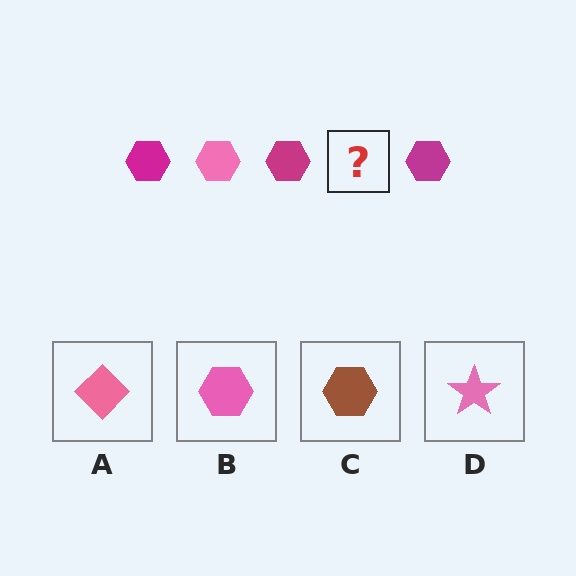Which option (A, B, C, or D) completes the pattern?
B.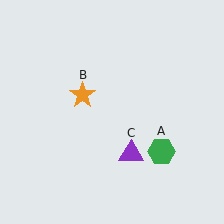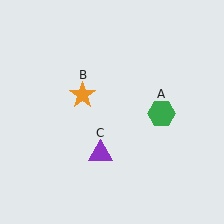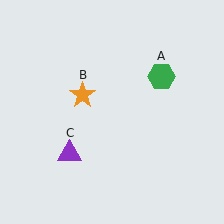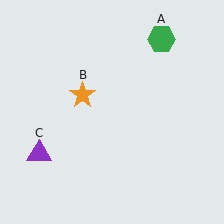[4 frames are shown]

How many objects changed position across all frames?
2 objects changed position: green hexagon (object A), purple triangle (object C).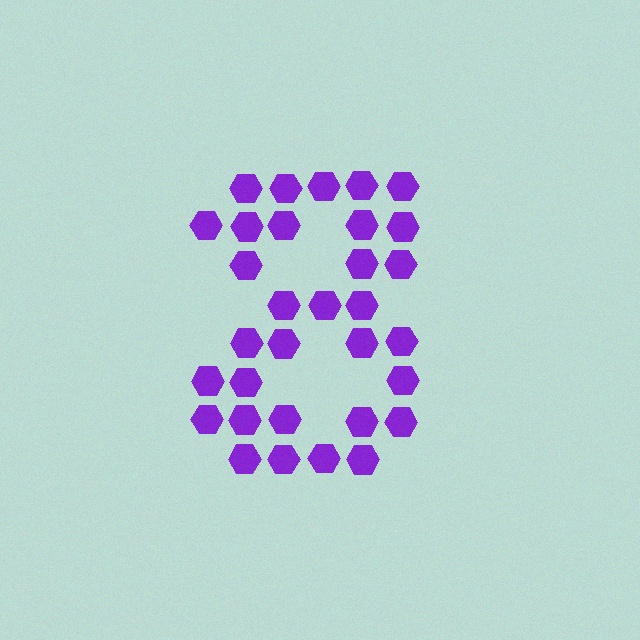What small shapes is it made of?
It is made of small hexagons.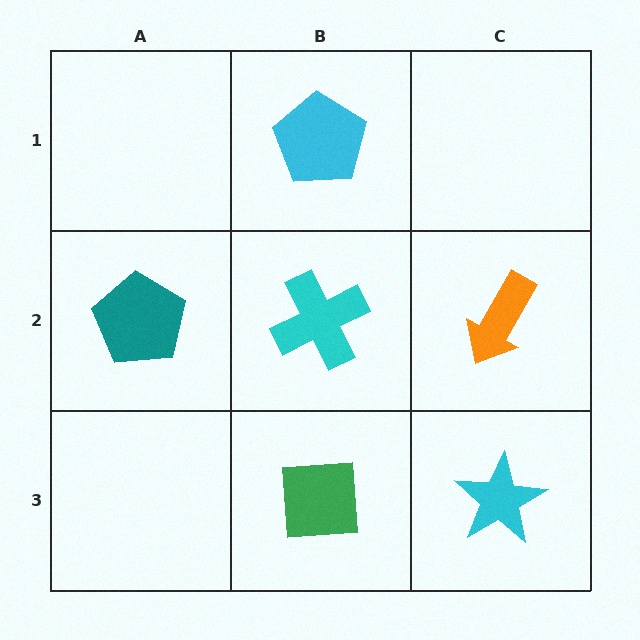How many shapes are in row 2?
3 shapes.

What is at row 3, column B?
A green square.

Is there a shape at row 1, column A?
No, that cell is empty.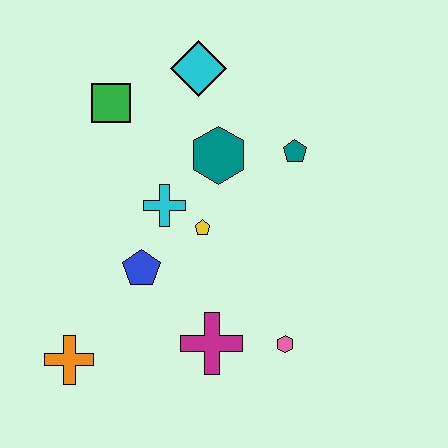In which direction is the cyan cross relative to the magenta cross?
The cyan cross is above the magenta cross.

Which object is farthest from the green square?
The pink hexagon is farthest from the green square.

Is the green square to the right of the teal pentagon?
No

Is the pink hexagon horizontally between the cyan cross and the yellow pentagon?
No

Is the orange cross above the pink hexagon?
No